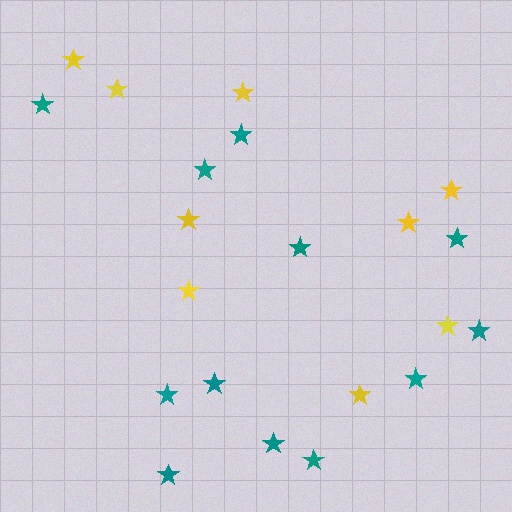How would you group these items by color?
There are 2 groups: one group of teal stars (12) and one group of yellow stars (9).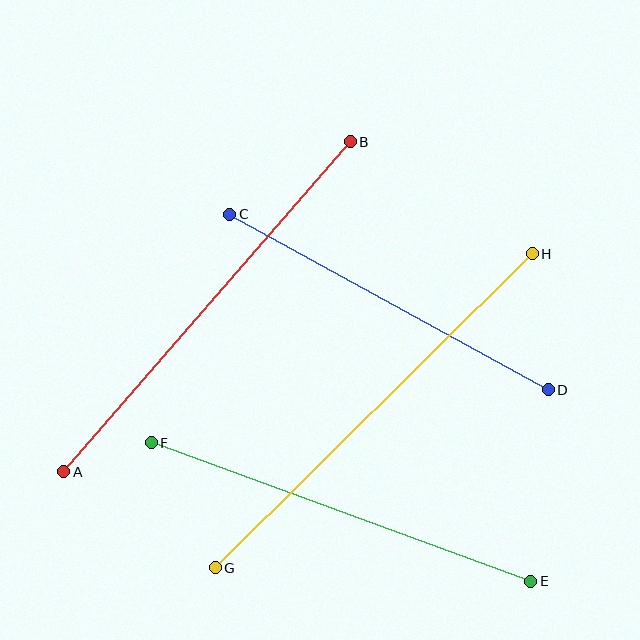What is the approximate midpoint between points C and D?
The midpoint is at approximately (389, 302) pixels.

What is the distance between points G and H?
The distance is approximately 446 pixels.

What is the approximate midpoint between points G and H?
The midpoint is at approximately (374, 411) pixels.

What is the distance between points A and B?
The distance is approximately 437 pixels.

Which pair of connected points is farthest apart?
Points G and H are farthest apart.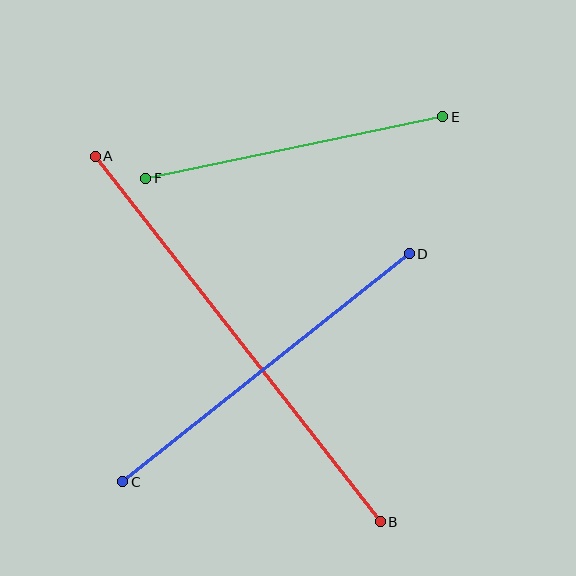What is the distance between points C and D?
The distance is approximately 366 pixels.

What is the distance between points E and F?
The distance is approximately 303 pixels.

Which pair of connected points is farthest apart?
Points A and B are farthest apart.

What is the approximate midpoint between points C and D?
The midpoint is at approximately (266, 368) pixels.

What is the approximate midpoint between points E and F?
The midpoint is at approximately (294, 147) pixels.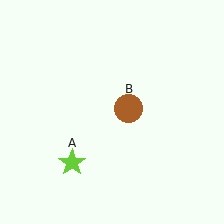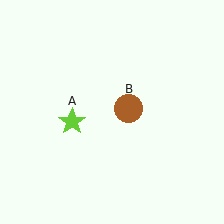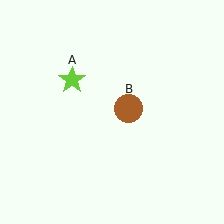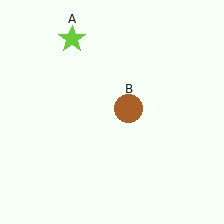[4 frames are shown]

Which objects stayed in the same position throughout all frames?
Brown circle (object B) remained stationary.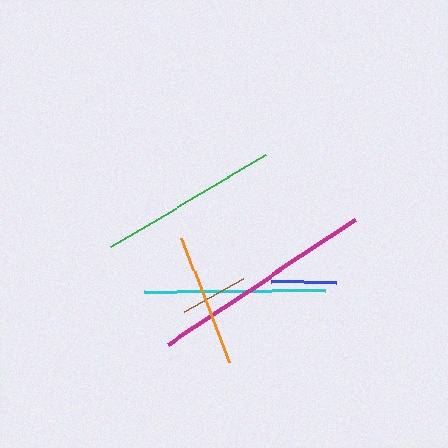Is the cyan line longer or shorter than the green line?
The green line is longer than the cyan line.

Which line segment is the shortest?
The blue line is the shortest at approximately 65 pixels.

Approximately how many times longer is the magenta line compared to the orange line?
The magenta line is approximately 1.7 times the length of the orange line.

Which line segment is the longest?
The magenta line is the longest at approximately 225 pixels.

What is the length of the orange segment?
The orange segment is approximately 132 pixels long.